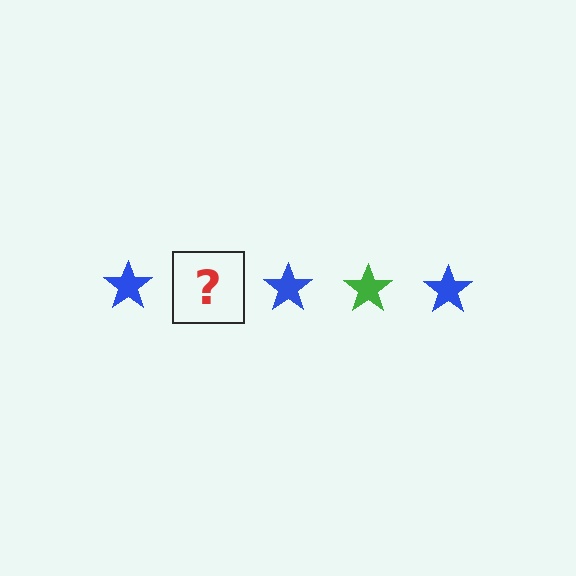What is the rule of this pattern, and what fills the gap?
The rule is that the pattern cycles through blue, green stars. The gap should be filled with a green star.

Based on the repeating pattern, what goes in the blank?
The blank should be a green star.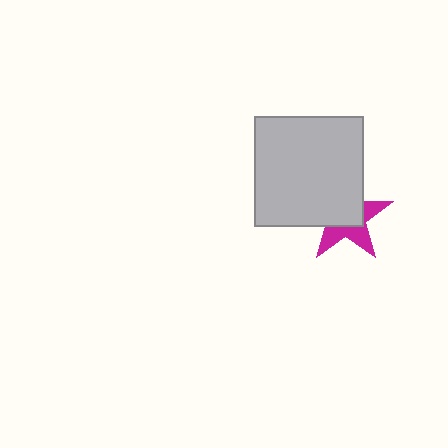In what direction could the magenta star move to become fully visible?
The magenta star could move toward the lower-right. That would shift it out from behind the light gray square entirely.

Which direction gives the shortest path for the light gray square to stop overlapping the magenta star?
Moving toward the upper-left gives the shortest separation.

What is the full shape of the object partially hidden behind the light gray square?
The partially hidden object is a magenta star.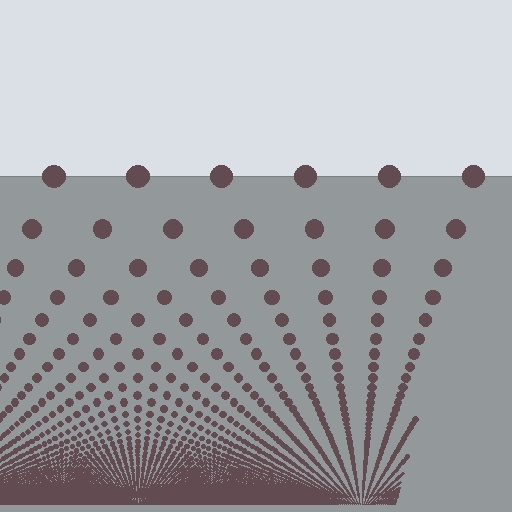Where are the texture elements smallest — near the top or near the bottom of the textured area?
Near the bottom.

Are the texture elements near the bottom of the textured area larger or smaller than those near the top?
Smaller. The gradient is inverted — elements near the bottom are smaller and denser.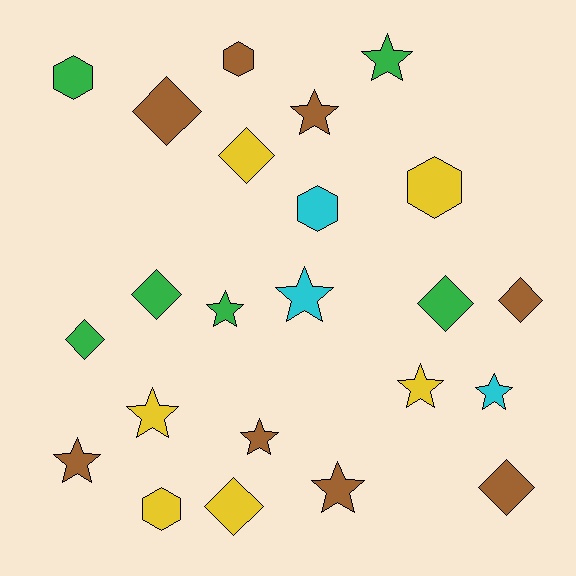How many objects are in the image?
There are 23 objects.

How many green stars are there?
There are 2 green stars.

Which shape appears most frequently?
Star, with 10 objects.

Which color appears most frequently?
Brown, with 8 objects.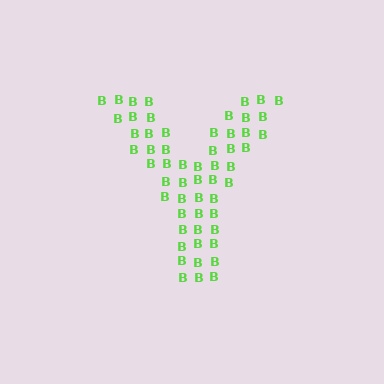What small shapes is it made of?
It is made of small letter B's.